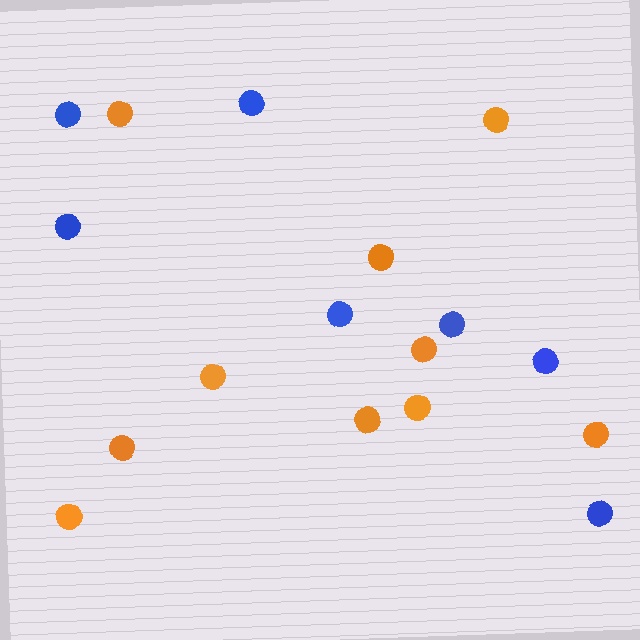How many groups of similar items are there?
There are 2 groups: one group of orange circles (10) and one group of blue circles (7).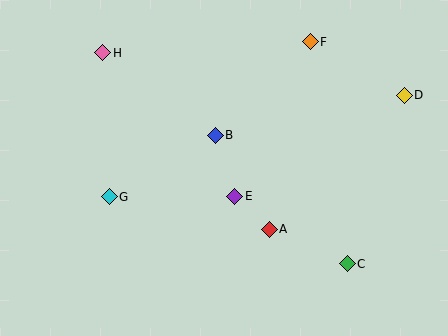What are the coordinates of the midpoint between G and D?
The midpoint between G and D is at (257, 146).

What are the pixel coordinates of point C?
Point C is at (347, 264).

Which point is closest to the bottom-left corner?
Point G is closest to the bottom-left corner.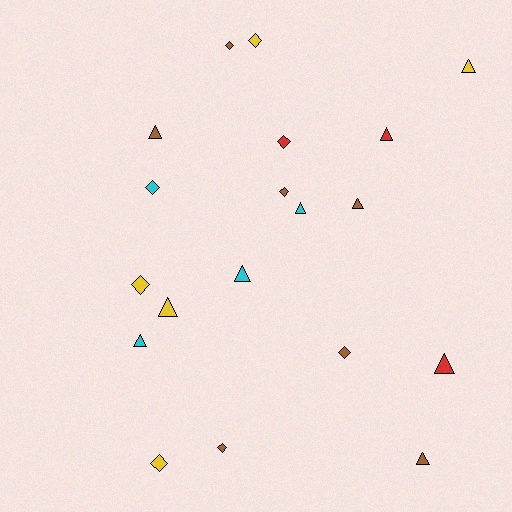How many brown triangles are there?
There are 3 brown triangles.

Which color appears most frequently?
Brown, with 7 objects.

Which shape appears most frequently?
Triangle, with 10 objects.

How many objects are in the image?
There are 19 objects.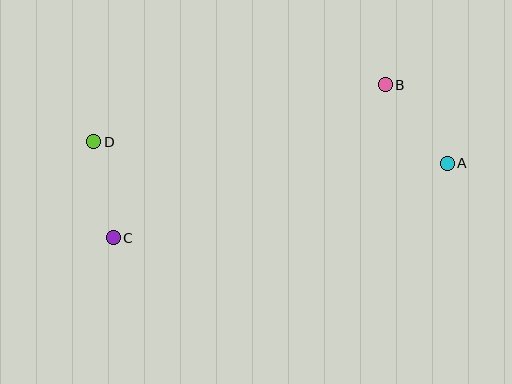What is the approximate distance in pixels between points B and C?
The distance between B and C is approximately 312 pixels.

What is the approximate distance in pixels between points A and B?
The distance between A and B is approximately 100 pixels.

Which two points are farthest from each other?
Points A and D are farthest from each other.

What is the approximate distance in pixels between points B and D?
The distance between B and D is approximately 297 pixels.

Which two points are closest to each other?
Points C and D are closest to each other.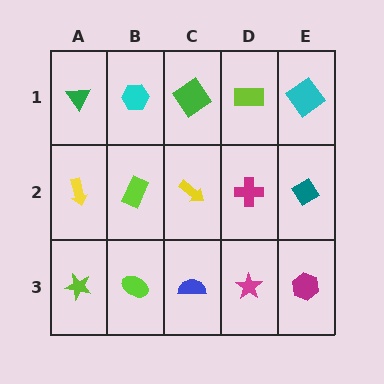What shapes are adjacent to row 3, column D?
A magenta cross (row 2, column D), a blue semicircle (row 3, column C), a magenta hexagon (row 3, column E).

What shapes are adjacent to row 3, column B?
A lime rectangle (row 2, column B), a lime star (row 3, column A), a blue semicircle (row 3, column C).